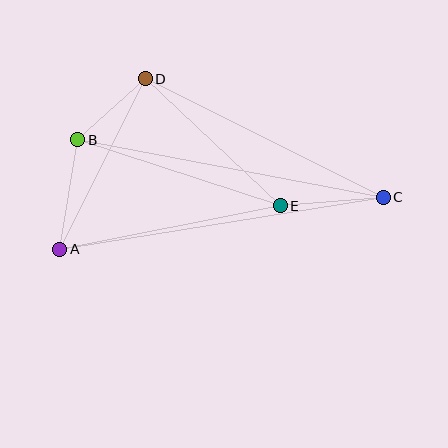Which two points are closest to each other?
Points B and D are closest to each other.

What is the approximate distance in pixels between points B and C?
The distance between B and C is approximately 311 pixels.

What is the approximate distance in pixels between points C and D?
The distance between C and D is approximately 266 pixels.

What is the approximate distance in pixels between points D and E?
The distance between D and E is approximately 186 pixels.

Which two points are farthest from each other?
Points A and C are farthest from each other.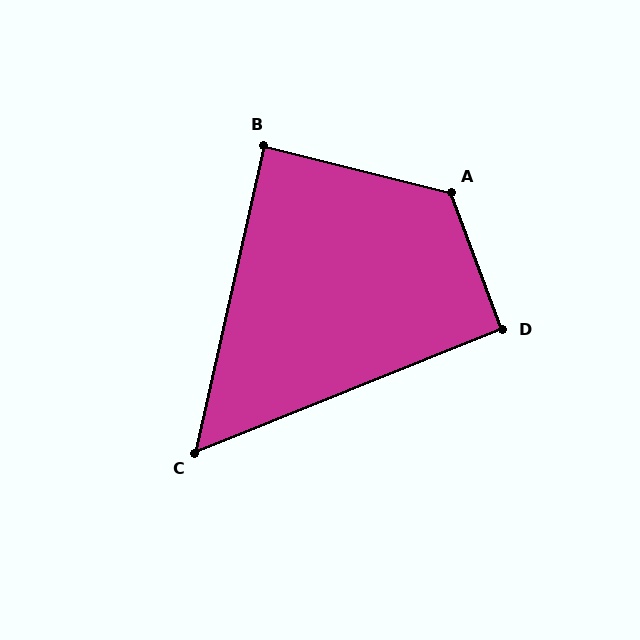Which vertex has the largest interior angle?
A, at approximately 125 degrees.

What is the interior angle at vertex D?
Approximately 91 degrees (approximately right).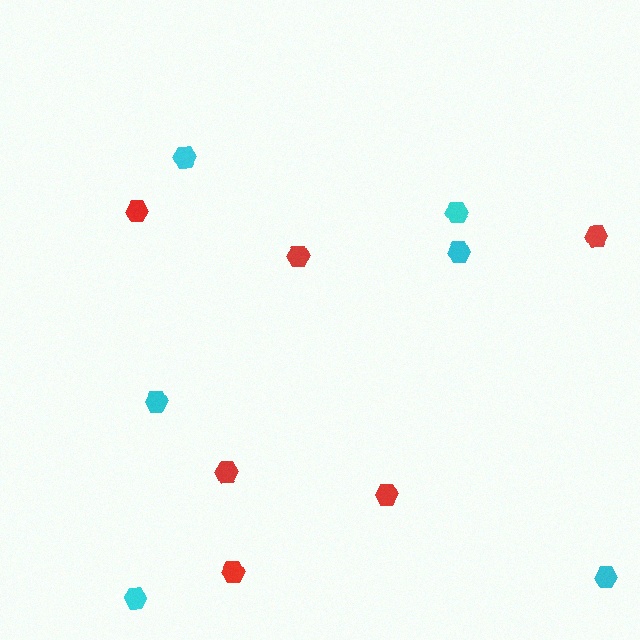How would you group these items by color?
There are 2 groups: one group of cyan hexagons (6) and one group of red hexagons (6).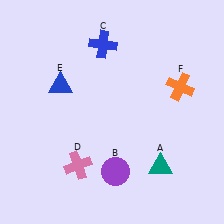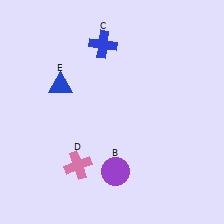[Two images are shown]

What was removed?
The teal triangle (A), the orange cross (F) were removed in Image 2.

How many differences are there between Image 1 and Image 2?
There are 2 differences between the two images.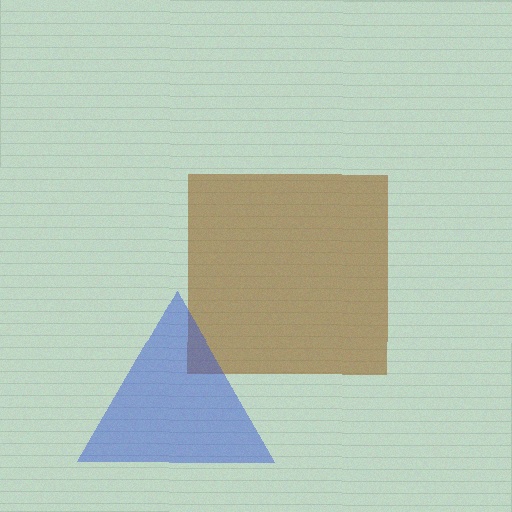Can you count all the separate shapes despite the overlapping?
Yes, there are 2 separate shapes.